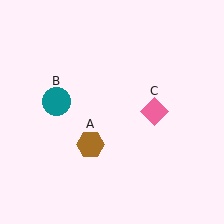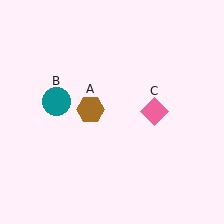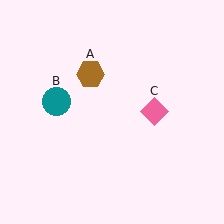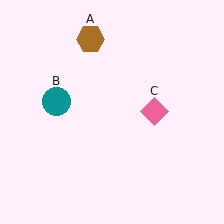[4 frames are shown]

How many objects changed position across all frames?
1 object changed position: brown hexagon (object A).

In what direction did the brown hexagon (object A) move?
The brown hexagon (object A) moved up.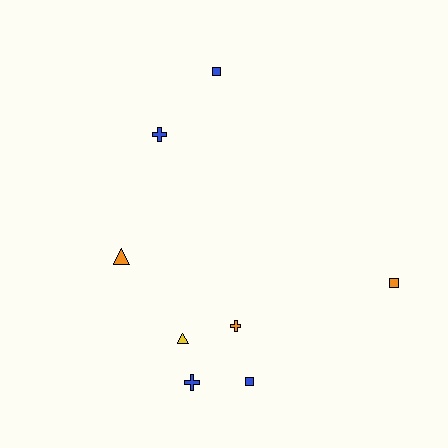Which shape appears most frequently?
Square, with 3 objects.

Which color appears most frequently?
Blue, with 4 objects.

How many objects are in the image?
There are 8 objects.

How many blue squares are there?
There are 2 blue squares.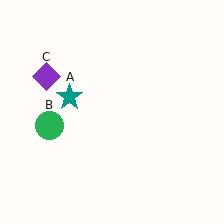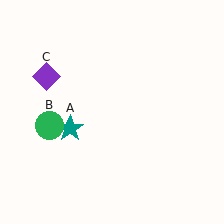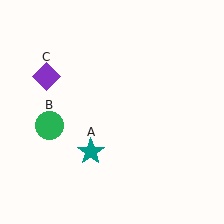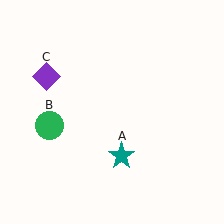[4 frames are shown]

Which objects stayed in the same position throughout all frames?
Green circle (object B) and purple diamond (object C) remained stationary.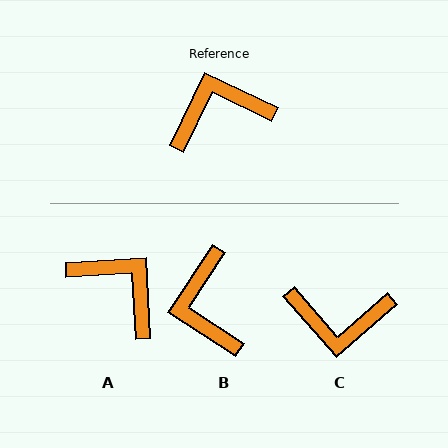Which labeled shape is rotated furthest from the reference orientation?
C, about 157 degrees away.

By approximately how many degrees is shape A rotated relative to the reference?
Approximately 61 degrees clockwise.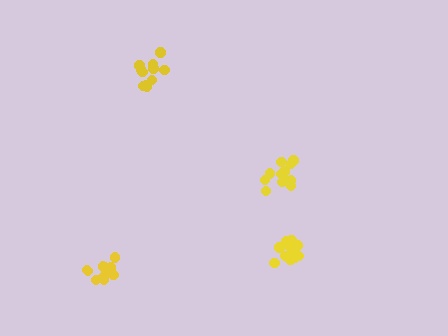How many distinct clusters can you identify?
There are 4 distinct clusters.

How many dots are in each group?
Group 1: 16 dots, Group 2: 12 dots, Group 3: 13 dots, Group 4: 11 dots (52 total).